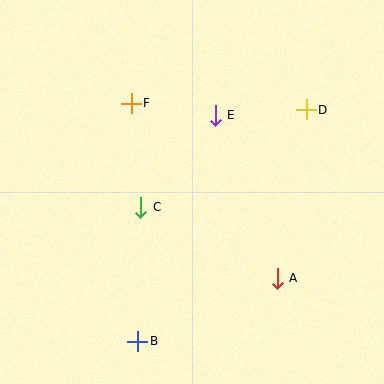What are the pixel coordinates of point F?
Point F is at (131, 103).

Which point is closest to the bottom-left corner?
Point B is closest to the bottom-left corner.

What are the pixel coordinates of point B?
Point B is at (138, 341).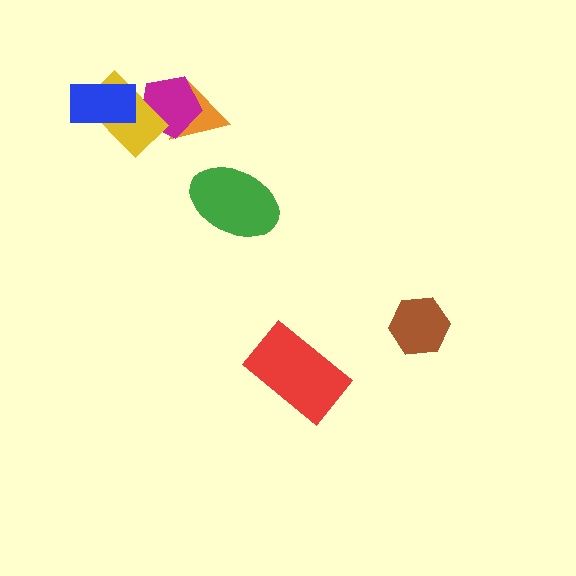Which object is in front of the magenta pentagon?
The yellow rectangle is in front of the magenta pentagon.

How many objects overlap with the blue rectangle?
1 object overlaps with the blue rectangle.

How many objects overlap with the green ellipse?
0 objects overlap with the green ellipse.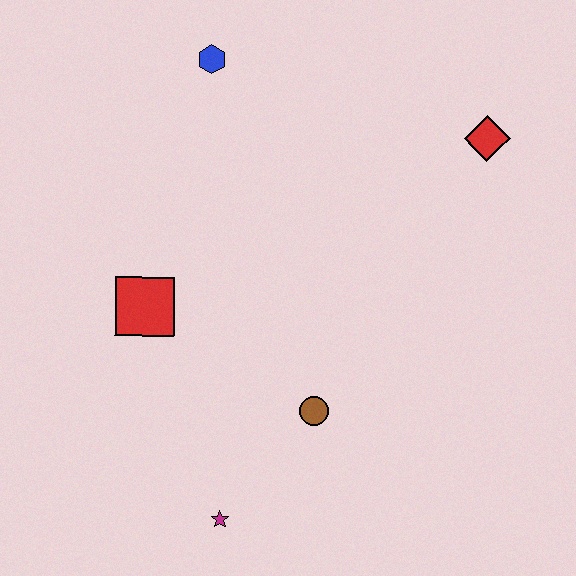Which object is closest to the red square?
The brown circle is closest to the red square.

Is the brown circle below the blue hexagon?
Yes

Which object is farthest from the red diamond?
The magenta star is farthest from the red diamond.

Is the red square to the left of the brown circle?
Yes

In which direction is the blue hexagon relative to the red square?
The blue hexagon is above the red square.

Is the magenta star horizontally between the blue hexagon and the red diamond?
Yes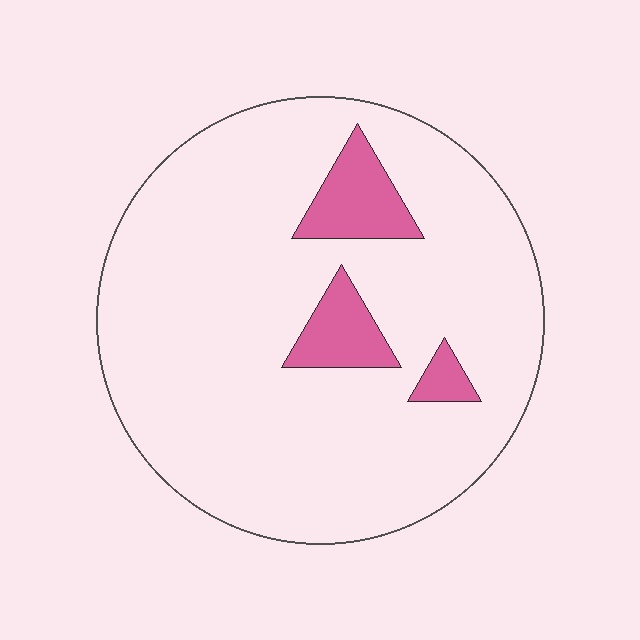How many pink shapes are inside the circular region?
3.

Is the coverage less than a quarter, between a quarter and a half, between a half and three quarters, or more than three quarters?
Less than a quarter.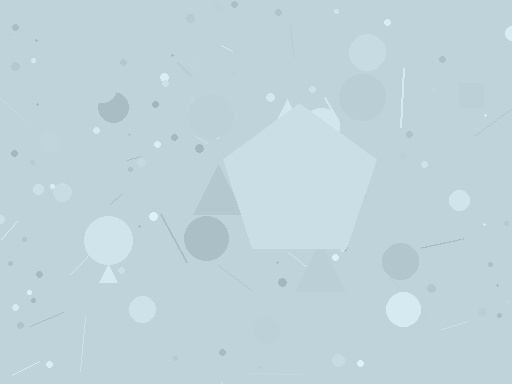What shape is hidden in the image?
A pentagon is hidden in the image.